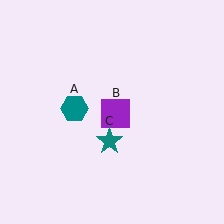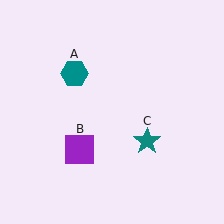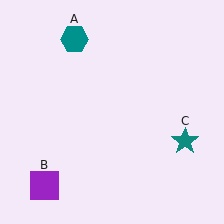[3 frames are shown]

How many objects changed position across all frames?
3 objects changed position: teal hexagon (object A), purple square (object B), teal star (object C).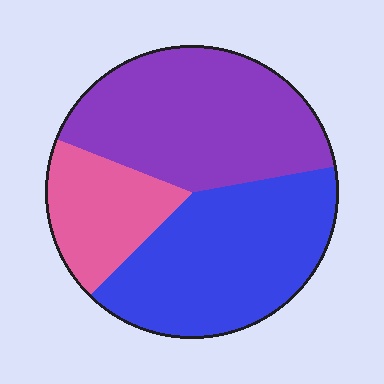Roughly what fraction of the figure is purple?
Purple covers roughly 40% of the figure.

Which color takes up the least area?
Pink, at roughly 20%.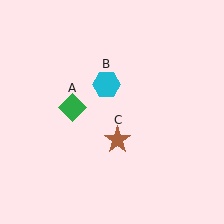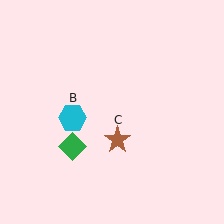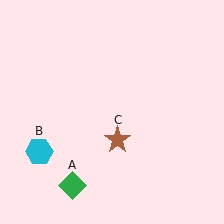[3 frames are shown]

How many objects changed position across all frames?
2 objects changed position: green diamond (object A), cyan hexagon (object B).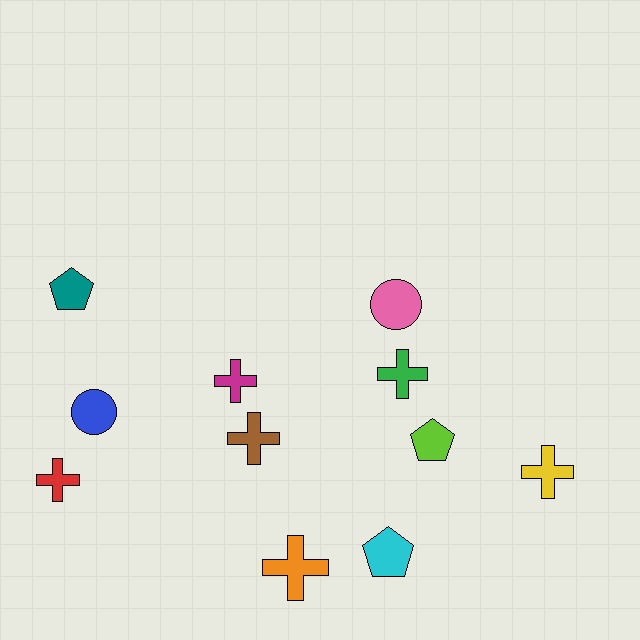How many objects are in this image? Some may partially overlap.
There are 11 objects.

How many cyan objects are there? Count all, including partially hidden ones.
There is 1 cyan object.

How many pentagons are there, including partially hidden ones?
There are 3 pentagons.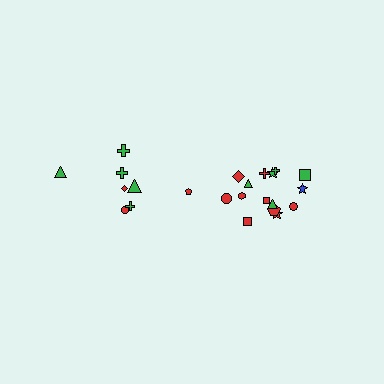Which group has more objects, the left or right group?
The right group.